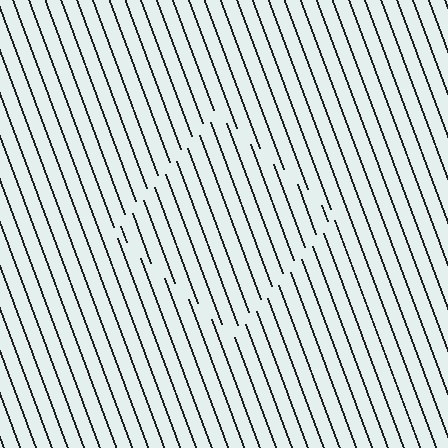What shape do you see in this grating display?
An illusory square. The interior of the shape contains the same grating, shifted by half a period — the contour is defined by the phase discontinuity where line-ends from the inner and outer gratings abut.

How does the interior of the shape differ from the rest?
The interior of the shape contains the same grating, shifted by half a period — the contour is defined by the phase discontinuity where line-ends from the inner and outer gratings abut.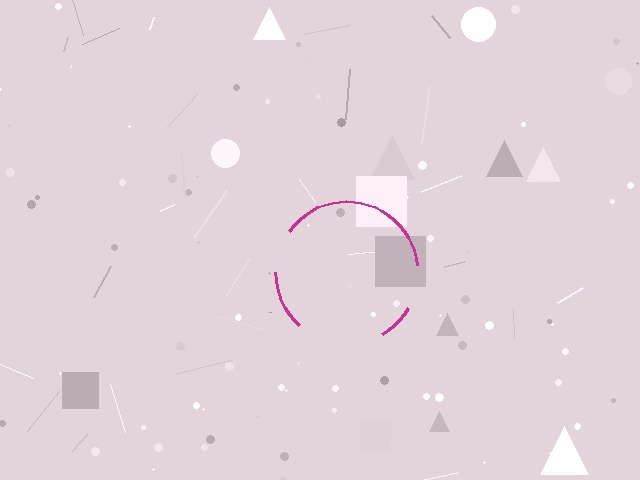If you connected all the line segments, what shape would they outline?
They would outline a circle.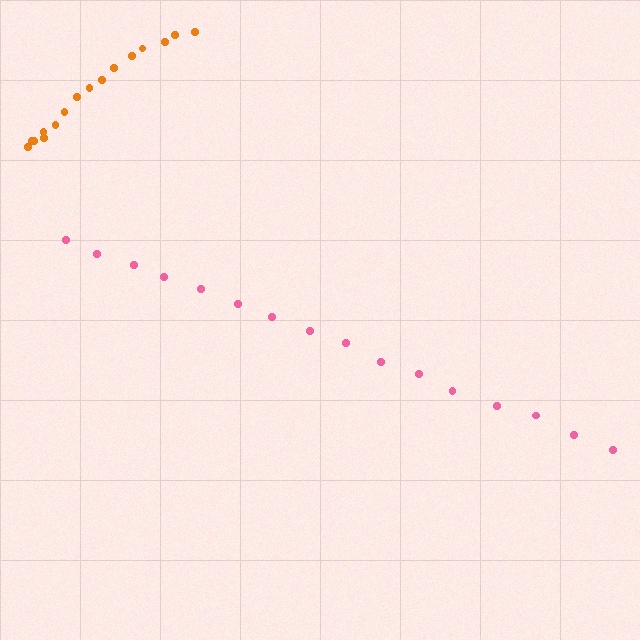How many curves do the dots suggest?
There are 2 distinct paths.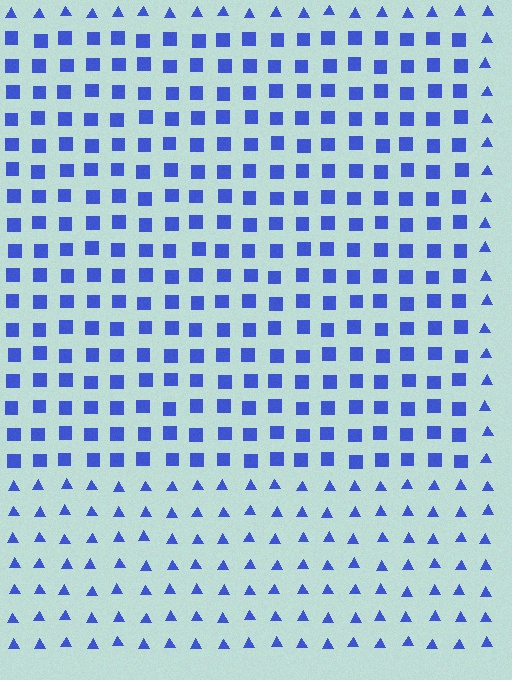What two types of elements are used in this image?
The image uses squares inside the rectangle region and triangles outside it.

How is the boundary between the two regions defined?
The boundary is defined by a change in element shape: squares inside vs. triangles outside. All elements share the same color and spacing.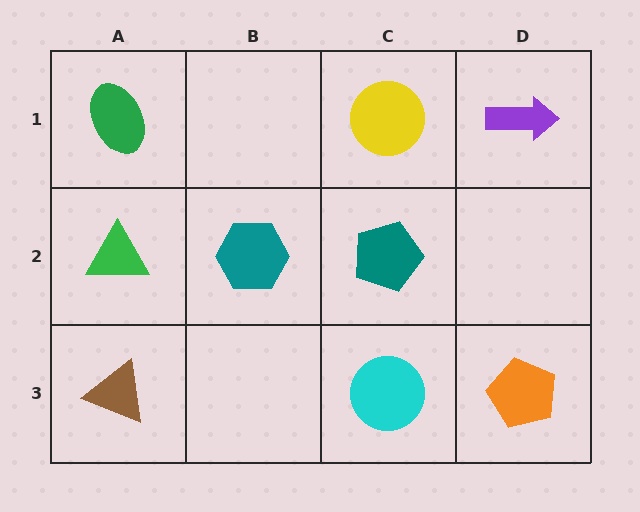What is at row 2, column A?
A green triangle.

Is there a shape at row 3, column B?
No, that cell is empty.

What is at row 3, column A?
A brown triangle.